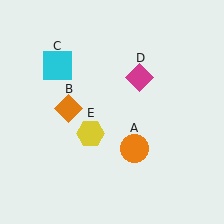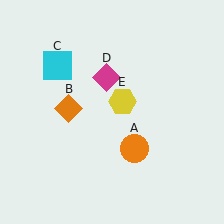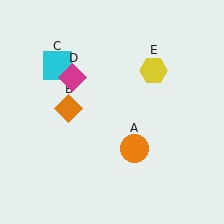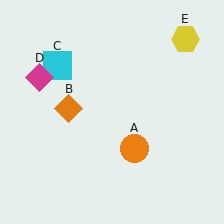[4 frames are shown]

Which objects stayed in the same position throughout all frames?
Orange circle (object A) and orange diamond (object B) and cyan square (object C) remained stationary.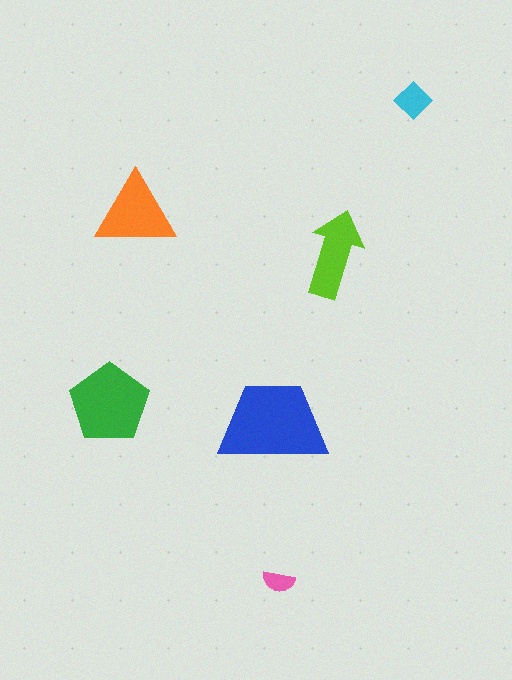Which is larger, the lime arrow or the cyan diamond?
The lime arrow.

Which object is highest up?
The cyan diamond is topmost.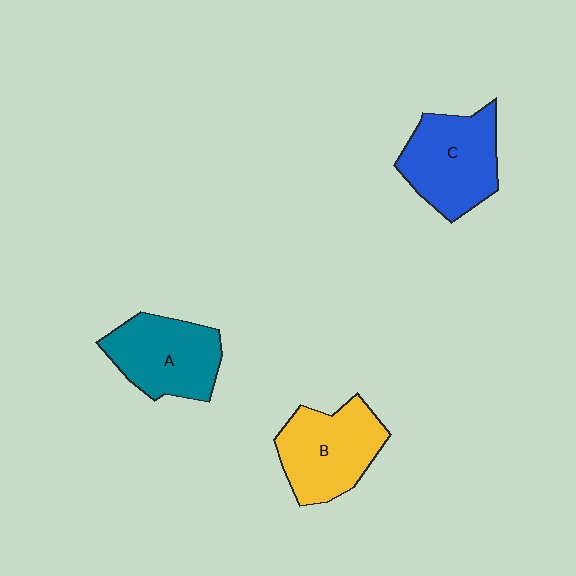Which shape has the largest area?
Shape C (blue).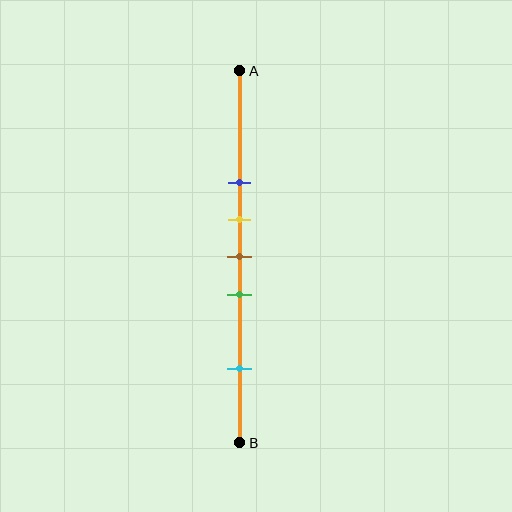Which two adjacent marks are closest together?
The yellow and brown marks are the closest adjacent pair.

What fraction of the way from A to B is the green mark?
The green mark is approximately 60% (0.6) of the way from A to B.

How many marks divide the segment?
There are 5 marks dividing the segment.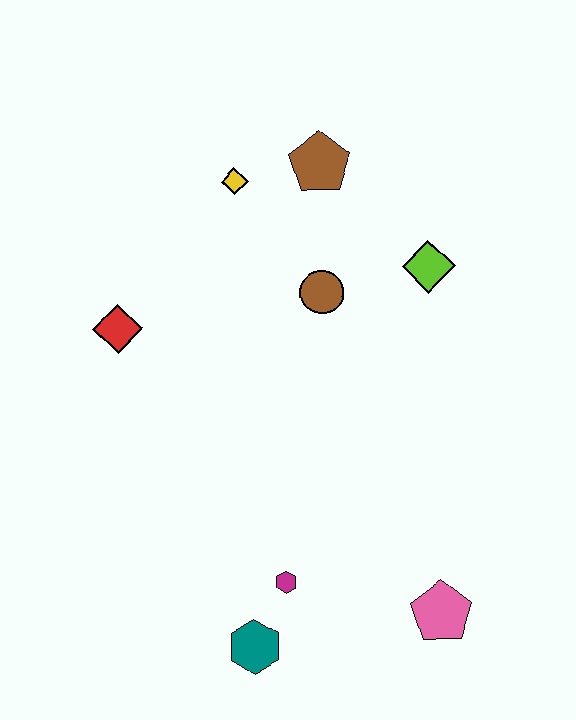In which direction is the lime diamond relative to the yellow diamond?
The lime diamond is to the right of the yellow diamond.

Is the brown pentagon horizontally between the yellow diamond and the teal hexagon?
No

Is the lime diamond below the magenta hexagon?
No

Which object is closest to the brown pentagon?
The yellow diamond is closest to the brown pentagon.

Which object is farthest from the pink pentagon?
The yellow diamond is farthest from the pink pentagon.